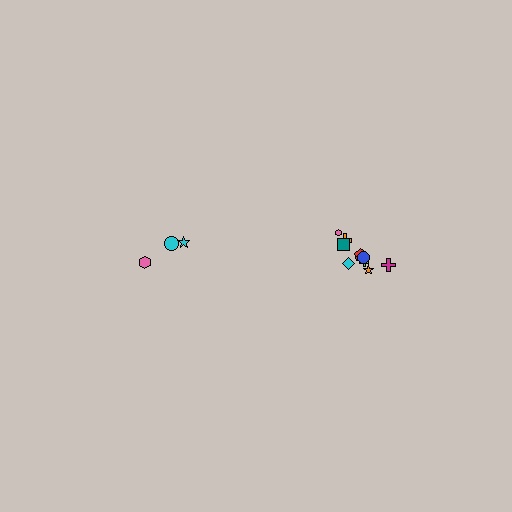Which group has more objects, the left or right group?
The right group.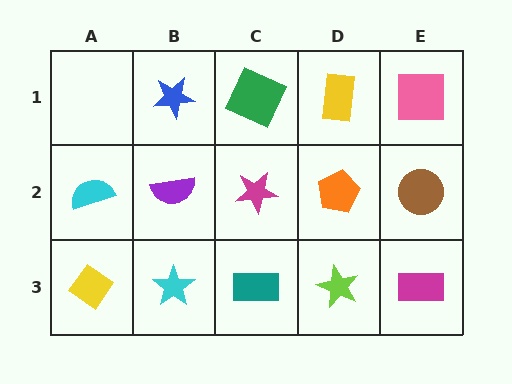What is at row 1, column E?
A pink square.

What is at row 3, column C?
A teal rectangle.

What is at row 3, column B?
A cyan star.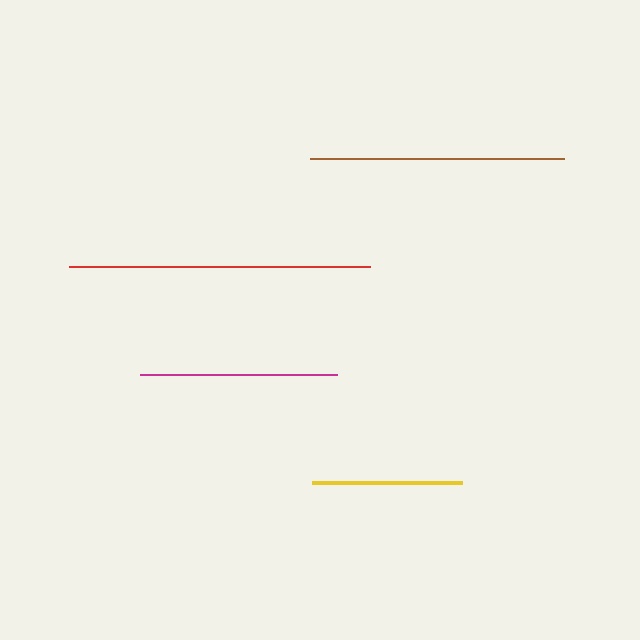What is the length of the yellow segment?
The yellow segment is approximately 150 pixels long.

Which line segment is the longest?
The red line is the longest at approximately 301 pixels.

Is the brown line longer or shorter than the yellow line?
The brown line is longer than the yellow line.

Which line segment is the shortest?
The yellow line is the shortest at approximately 150 pixels.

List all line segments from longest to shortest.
From longest to shortest: red, brown, magenta, yellow.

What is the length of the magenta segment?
The magenta segment is approximately 197 pixels long.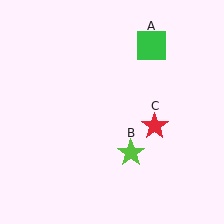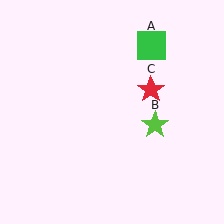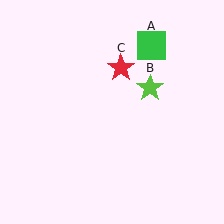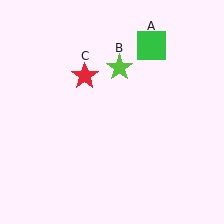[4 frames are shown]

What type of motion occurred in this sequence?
The lime star (object B), red star (object C) rotated counterclockwise around the center of the scene.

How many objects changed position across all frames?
2 objects changed position: lime star (object B), red star (object C).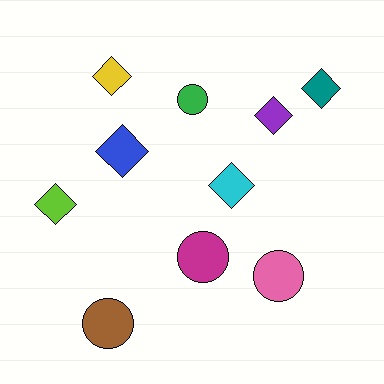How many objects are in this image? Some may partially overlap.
There are 10 objects.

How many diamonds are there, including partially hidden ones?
There are 6 diamonds.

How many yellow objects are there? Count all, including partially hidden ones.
There is 1 yellow object.